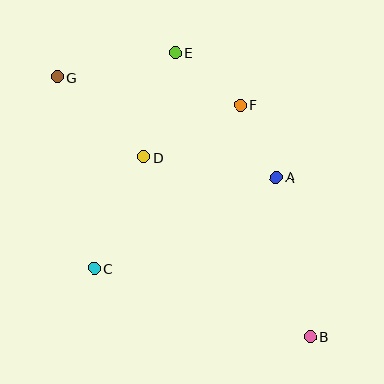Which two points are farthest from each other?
Points B and G are farthest from each other.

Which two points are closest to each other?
Points A and F are closest to each other.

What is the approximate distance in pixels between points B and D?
The distance between B and D is approximately 244 pixels.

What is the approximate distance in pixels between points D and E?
The distance between D and E is approximately 109 pixels.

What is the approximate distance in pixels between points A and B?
The distance between A and B is approximately 163 pixels.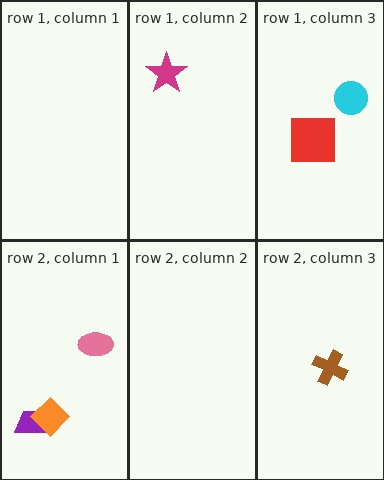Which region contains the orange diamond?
The row 2, column 1 region.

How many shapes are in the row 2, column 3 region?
1.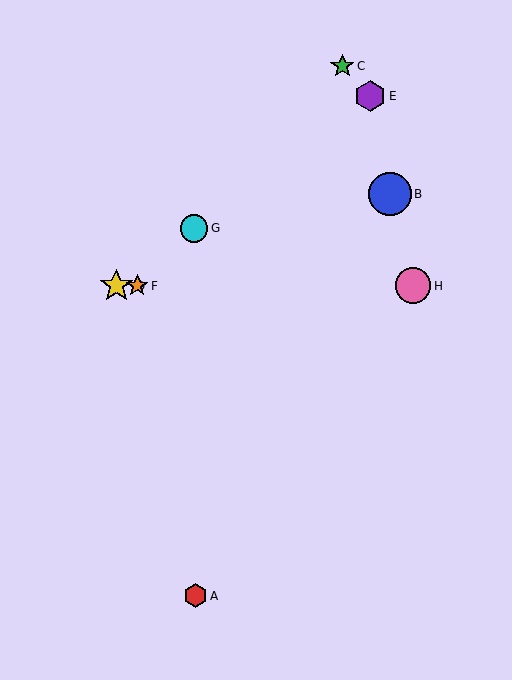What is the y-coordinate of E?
Object E is at y≈96.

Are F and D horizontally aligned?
Yes, both are at y≈286.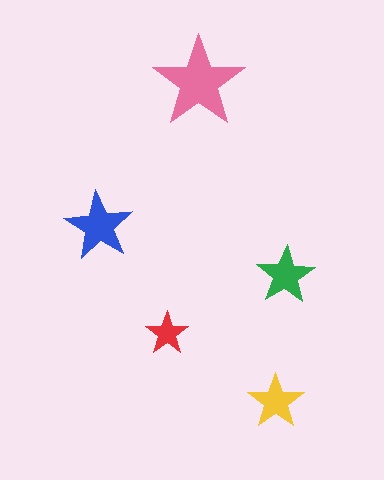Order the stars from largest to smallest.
the pink one, the blue one, the green one, the yellow one, the red one.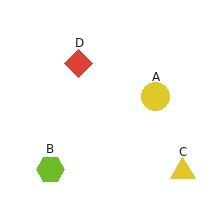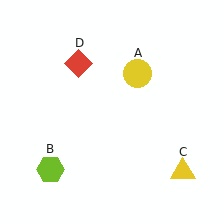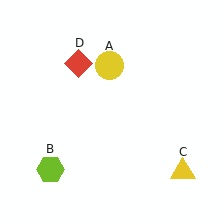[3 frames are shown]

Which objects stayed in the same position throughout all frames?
Lime hexagon (object B) and yellow triangle (object C) and red diamond (object D) remained stationary.